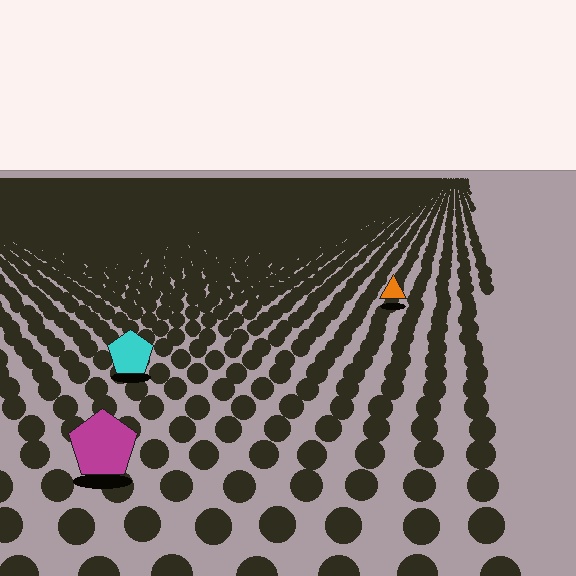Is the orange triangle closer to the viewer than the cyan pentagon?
No. The cyan pentagon is closer — you can tell from the texture gradient: the ground texture is coarser near it.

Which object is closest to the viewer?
The magenta pentagon is closest. The texture marks near it are larger and more spread out.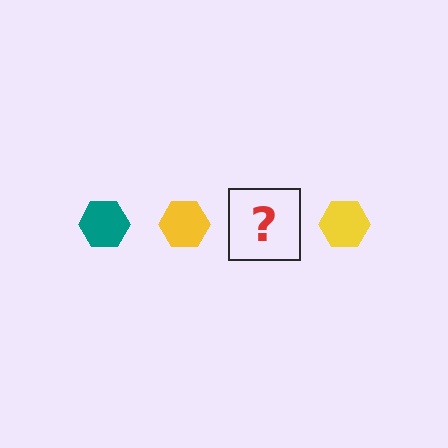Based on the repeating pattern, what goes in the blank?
The blank should be a teal hexagon.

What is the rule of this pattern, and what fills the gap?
The rule is that the pattern cycles through teal, yellow hexagons. The gap should be filled with a teal hexagon.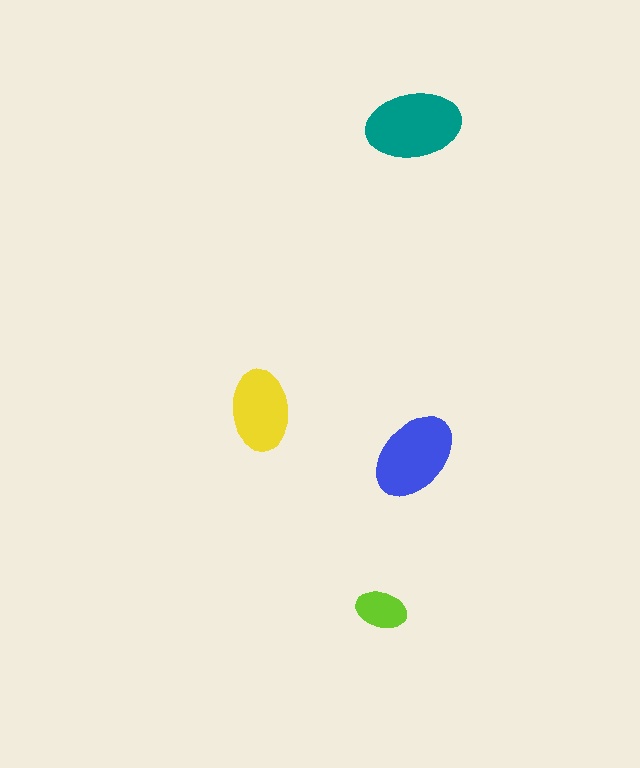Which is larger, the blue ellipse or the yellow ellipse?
The blue one.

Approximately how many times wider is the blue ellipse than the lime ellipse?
About 2 times wider.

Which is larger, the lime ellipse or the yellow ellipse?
The yellow one.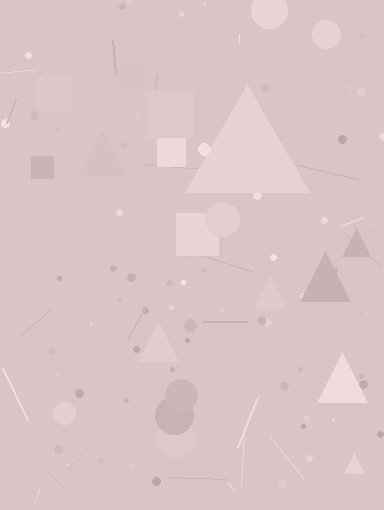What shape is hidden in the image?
A triangle is hidden in the image.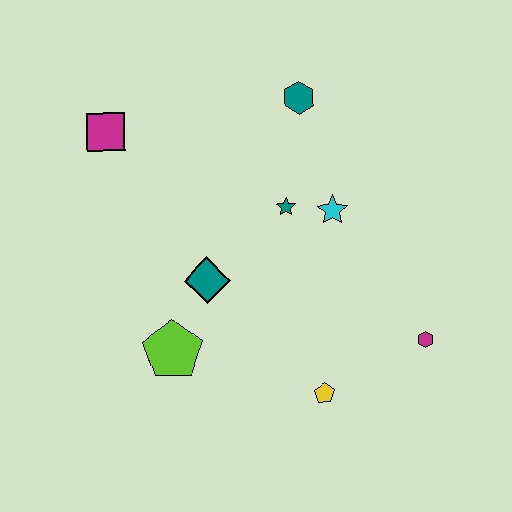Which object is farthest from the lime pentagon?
The teal hexagon is farthest from the lime pentagon.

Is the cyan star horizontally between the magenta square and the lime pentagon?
No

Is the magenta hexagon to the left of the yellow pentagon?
No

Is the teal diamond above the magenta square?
No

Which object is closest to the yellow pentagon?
The magenta hexagon is closest to the yellow pentagon.